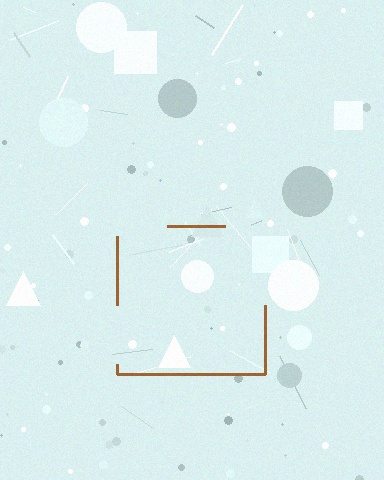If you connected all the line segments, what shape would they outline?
They would outline a square.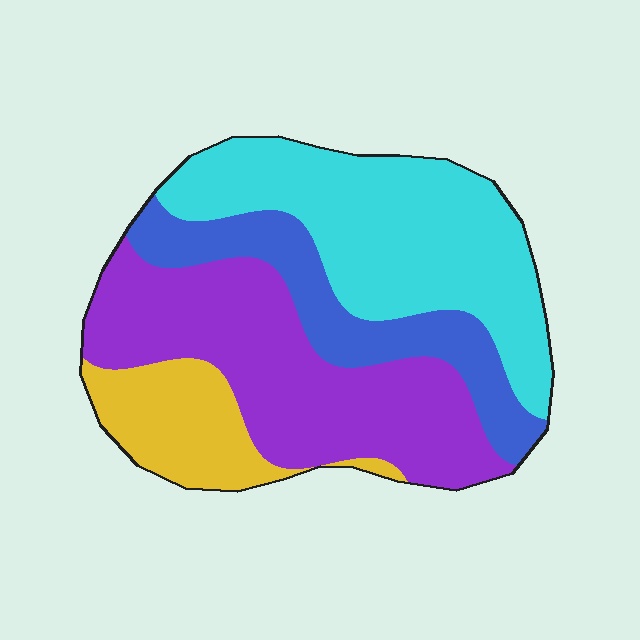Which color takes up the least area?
Yellow, at roughly 15%.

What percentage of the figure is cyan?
Cyan takes up about one third (1/3) of the figure.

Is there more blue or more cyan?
Cyan.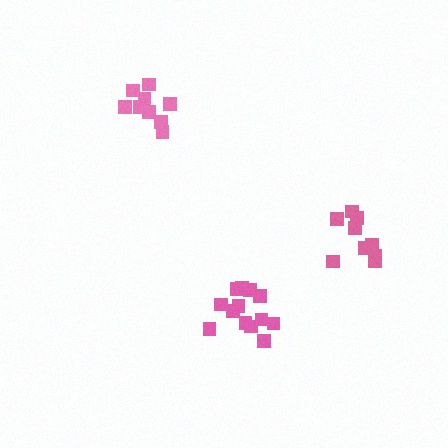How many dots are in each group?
Group 1: 13 dots, Group 2: 9 dots, Group 3: 9 dots (31 total).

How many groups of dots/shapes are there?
There are 3 groups.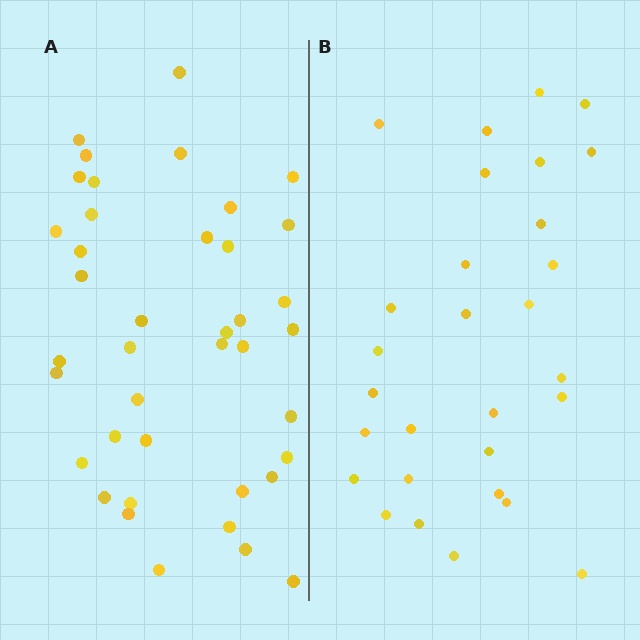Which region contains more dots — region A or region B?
Region A (the left region) has more dots.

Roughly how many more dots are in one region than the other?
Region A has roughly 12 or so more dots than region B.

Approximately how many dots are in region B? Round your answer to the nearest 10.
About 30 dots. (The exact count is 29, which rounds to 30.)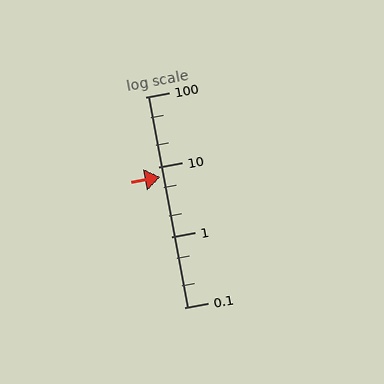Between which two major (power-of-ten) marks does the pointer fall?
The pointer is between 1 and 10.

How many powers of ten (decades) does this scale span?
The scale spans 3 decades, from 0.1 to 100.